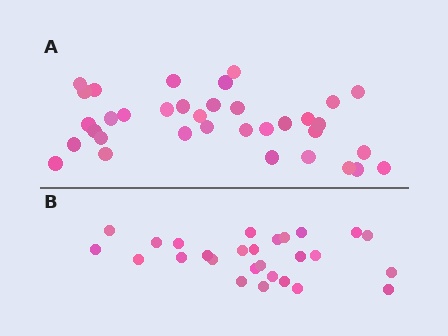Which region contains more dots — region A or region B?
Region A (the top region) has more dots.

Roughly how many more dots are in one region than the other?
Region A has roughly 8 or so more dots than region B.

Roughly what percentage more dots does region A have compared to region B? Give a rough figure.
About 30% more.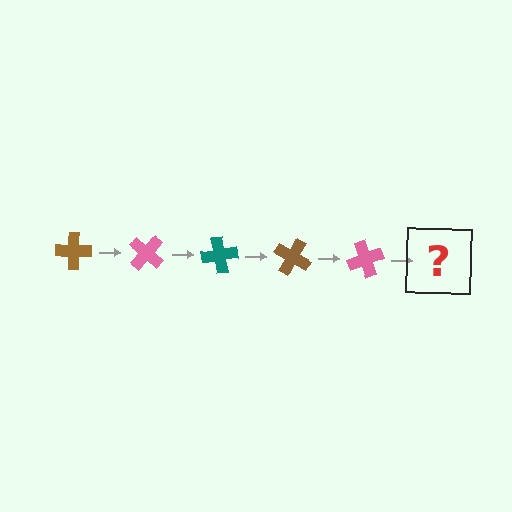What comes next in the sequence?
The next element should be a teal cross, rotated 200 degrees from the start.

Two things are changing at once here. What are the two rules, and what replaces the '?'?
The two rules are that it rotates 40 degrees each step and the color cycles through brown, pink, and teal. The '?' should be a teal cross, rotated 200 degrees from the start.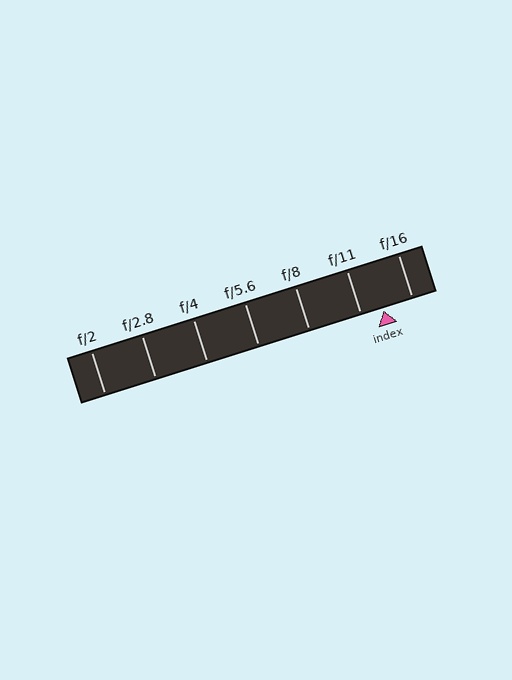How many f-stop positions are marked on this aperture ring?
There are 7 f-stop positions marked.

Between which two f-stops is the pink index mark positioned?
The index mark is between f/11 and f/16.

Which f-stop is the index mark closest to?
The index mark is closest to f/11.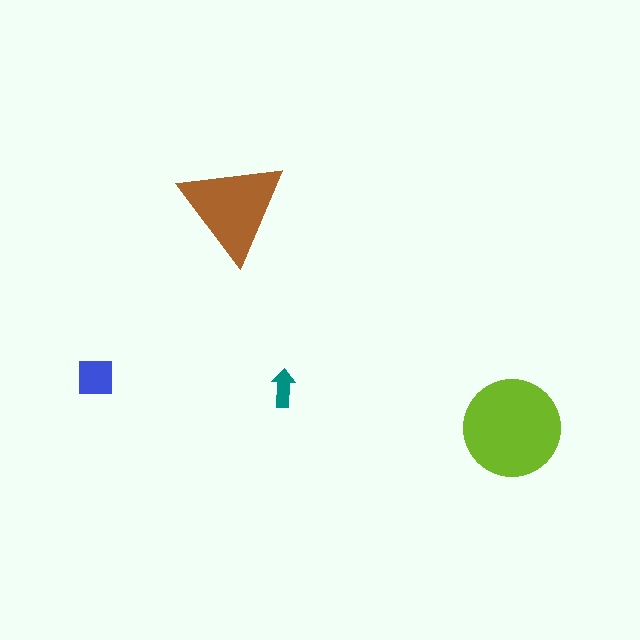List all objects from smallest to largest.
The teal arrow, the blue square, the brown triangle, the lime circle.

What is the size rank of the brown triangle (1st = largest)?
2nd.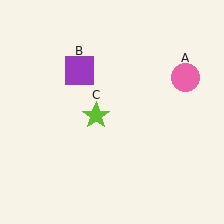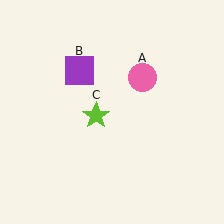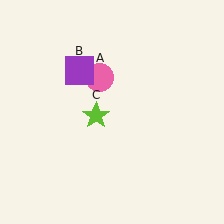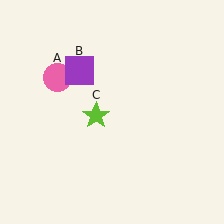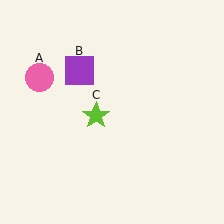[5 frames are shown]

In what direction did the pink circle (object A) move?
The pink circle (object A) moved left.